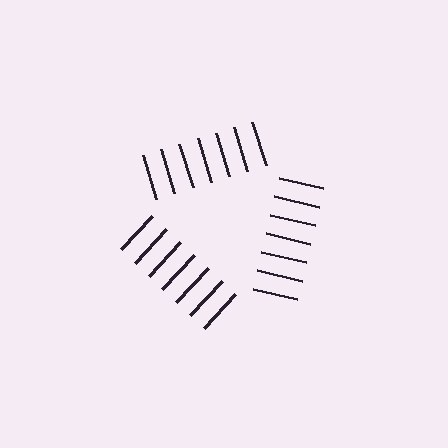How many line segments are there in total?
21 — 7 along each of the 3 edges.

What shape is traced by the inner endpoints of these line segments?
An illusory triangle — the line segments terminate on its edges but no continuous stroke is drawn.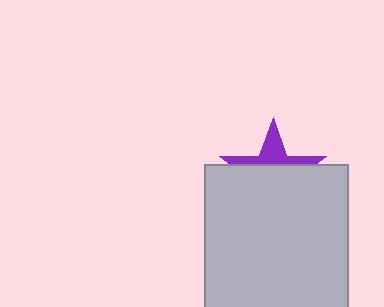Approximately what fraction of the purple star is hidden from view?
Roughly 66% of the purple star is hidden behind the light gray square.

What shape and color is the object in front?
The object in front is a light gray square.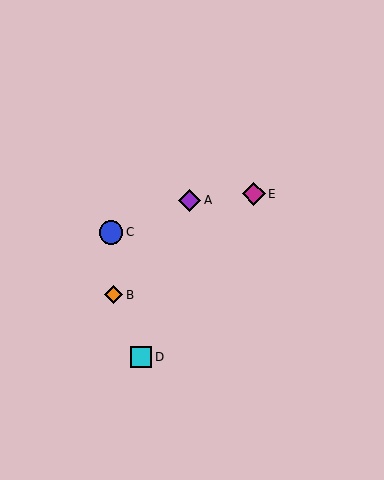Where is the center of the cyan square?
The center of the cyan square is at (141, 357).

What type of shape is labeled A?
Shape A is a purple diamond.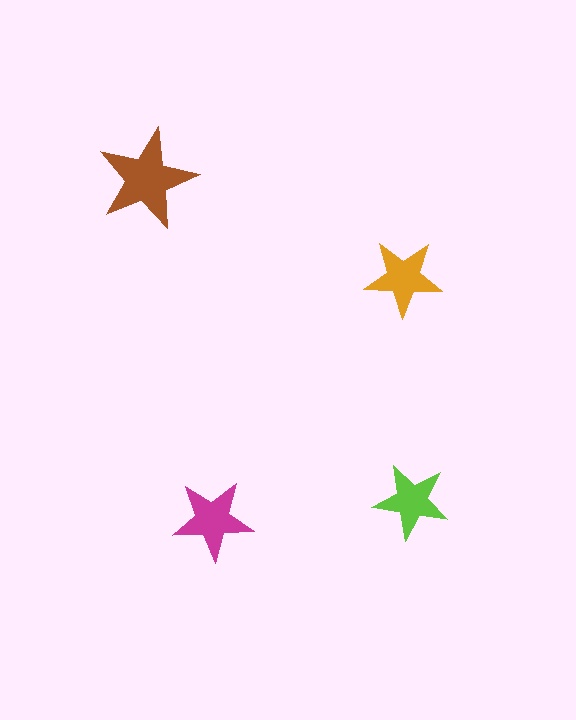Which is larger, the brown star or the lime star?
The brown one.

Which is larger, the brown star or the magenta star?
The brown one.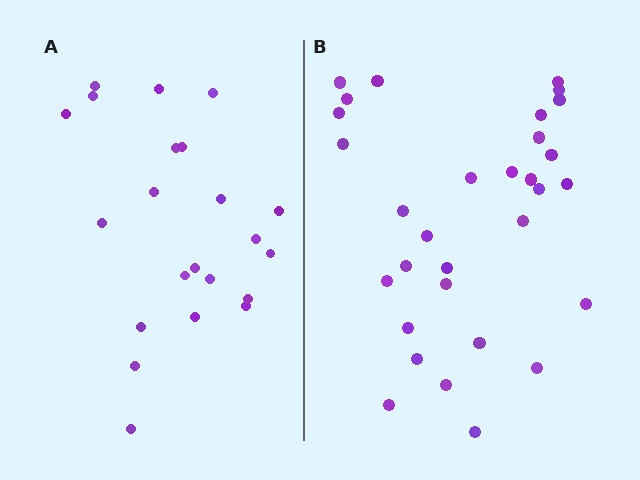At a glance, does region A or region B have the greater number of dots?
Region B (the right region) has more dots.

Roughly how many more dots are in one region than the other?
Region B has roughly 8 or so more dots than region A.